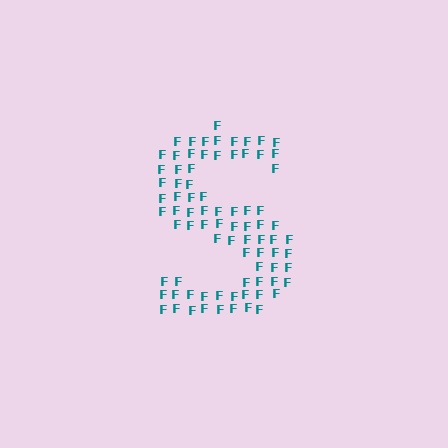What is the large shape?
The large shape is the letter S.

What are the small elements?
The small elements are letter F's.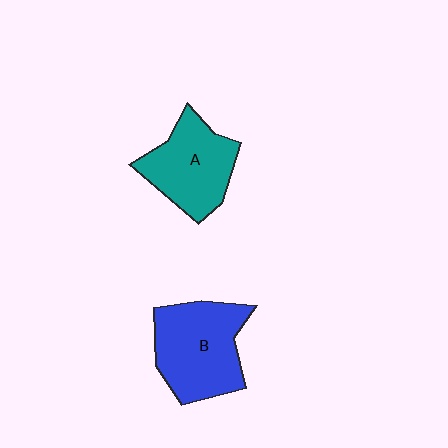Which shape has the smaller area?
Shape A (teal).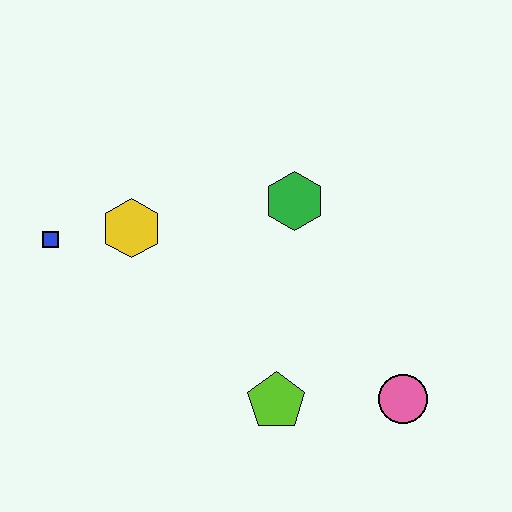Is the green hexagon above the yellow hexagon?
Yes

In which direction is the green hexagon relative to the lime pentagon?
The green hexagon is above the lime pentagon.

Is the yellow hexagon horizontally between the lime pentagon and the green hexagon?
No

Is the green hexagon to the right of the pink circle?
No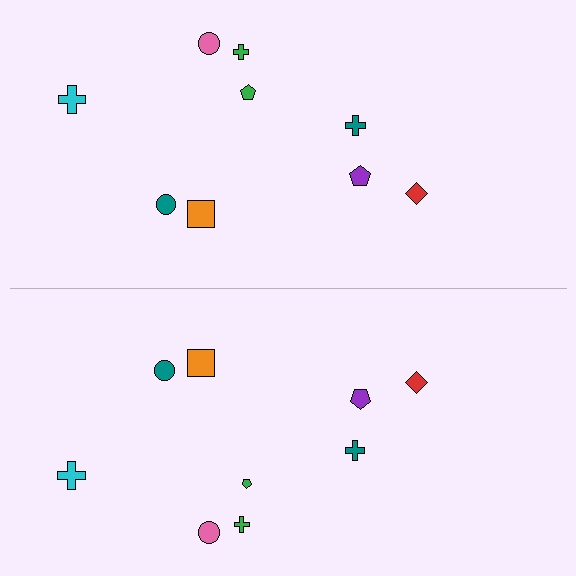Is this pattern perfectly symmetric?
No, the pattern is not perfectly symmetric. The green pentagon on the bottom side has a different size than its mirror counterpart.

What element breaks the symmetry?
The green pentagon on the bottom side has a different size than its mirror counterpart.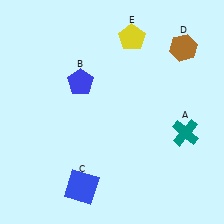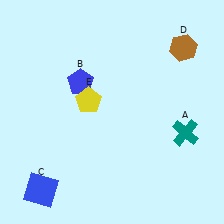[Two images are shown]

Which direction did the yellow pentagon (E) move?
The yellow pentagon (E) moved down.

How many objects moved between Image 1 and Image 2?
2 objects moved between the two images.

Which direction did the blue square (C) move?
The blue square (C) moved left.